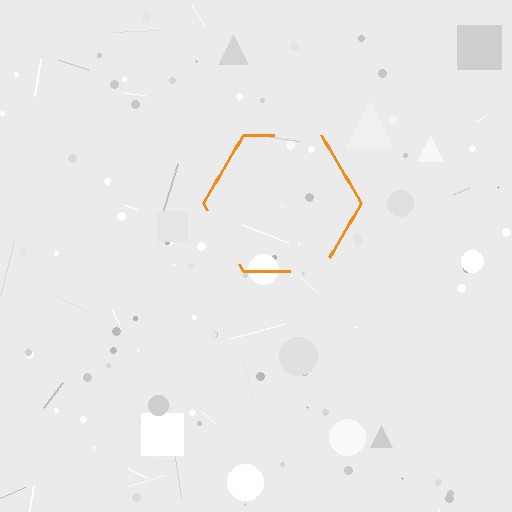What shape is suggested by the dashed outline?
The dashed outline suggests a hexagon.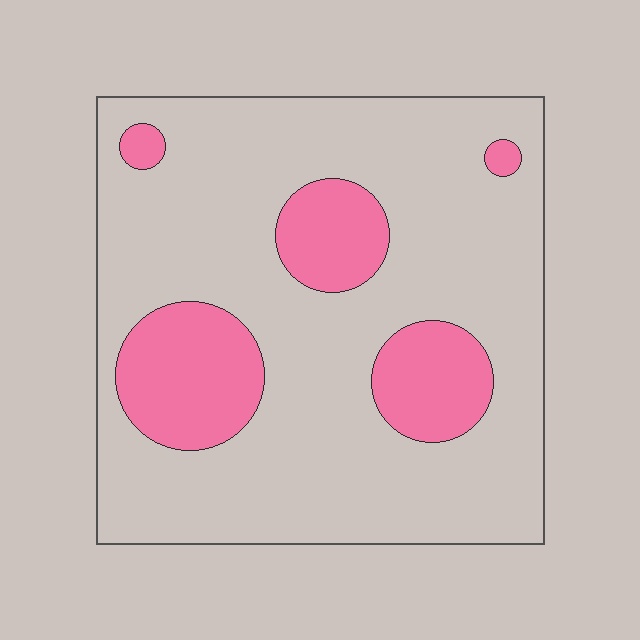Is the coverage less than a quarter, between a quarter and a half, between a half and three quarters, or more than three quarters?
Less than a quarter.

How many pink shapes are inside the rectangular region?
5.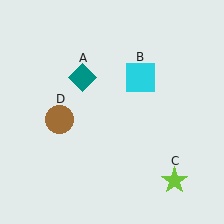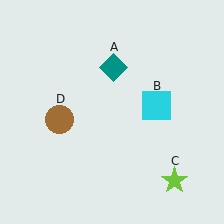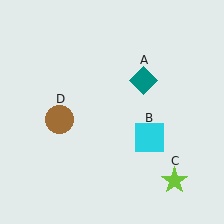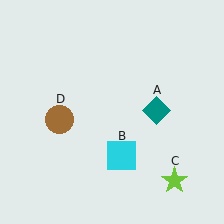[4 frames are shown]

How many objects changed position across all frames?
2 objects changed position: teal diamond (object A), cyan square (object B).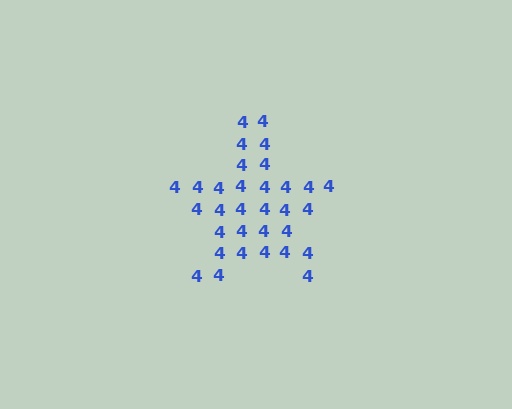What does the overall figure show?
The overall figure shows a star.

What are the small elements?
The small elements are digit 4's.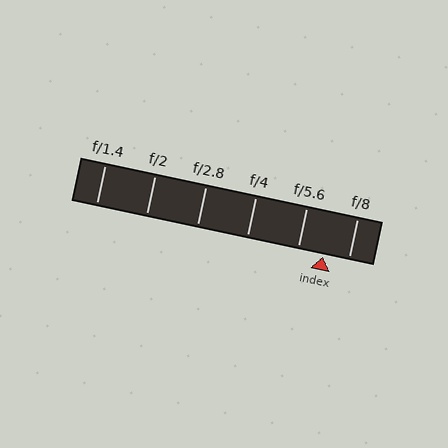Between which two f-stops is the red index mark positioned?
The index mark is between f/5.6 and f/8.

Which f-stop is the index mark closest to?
The index mark is closest to f/8.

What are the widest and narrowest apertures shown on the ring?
The widest aperture shown is f/1.4 and the narrowest is f/8.